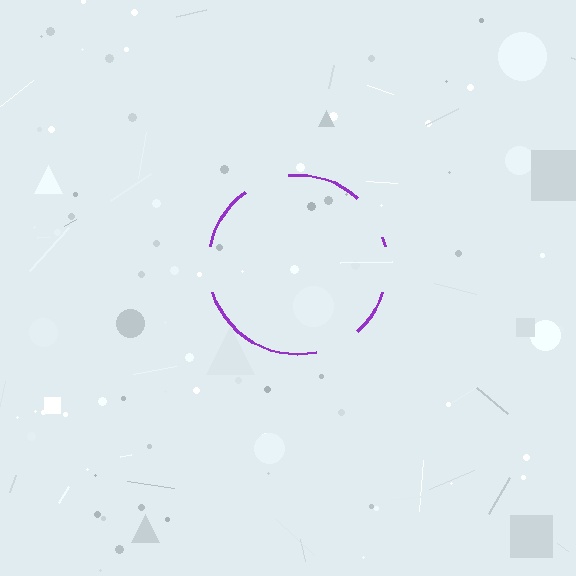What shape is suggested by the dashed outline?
The dashed outline suggests a circle.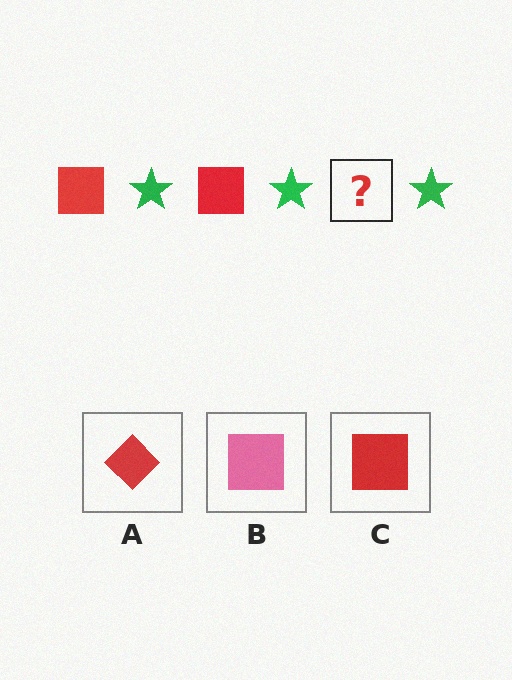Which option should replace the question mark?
Option C.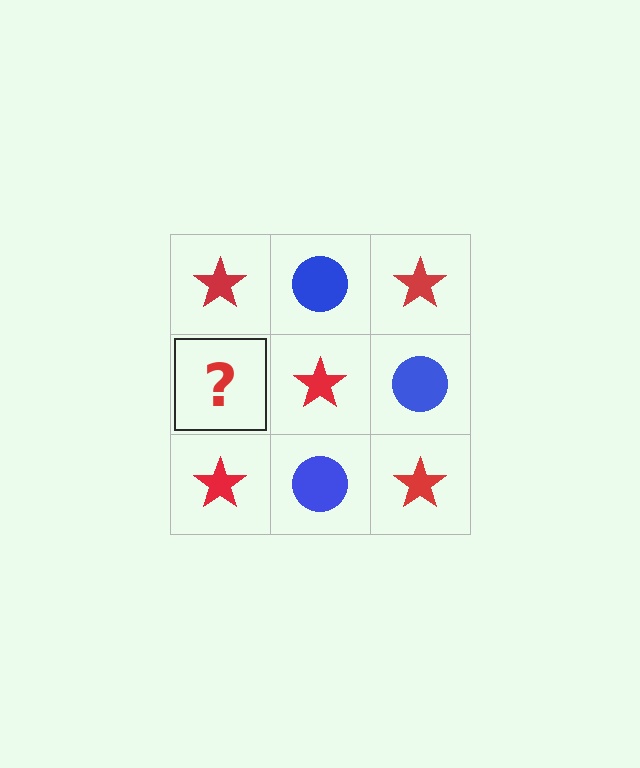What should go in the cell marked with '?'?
The missing cell should contain a blue circle.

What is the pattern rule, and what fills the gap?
The rule is that it alternates red star and blue circle in a checkerboard pattern. The gap should be filled with a blue circle.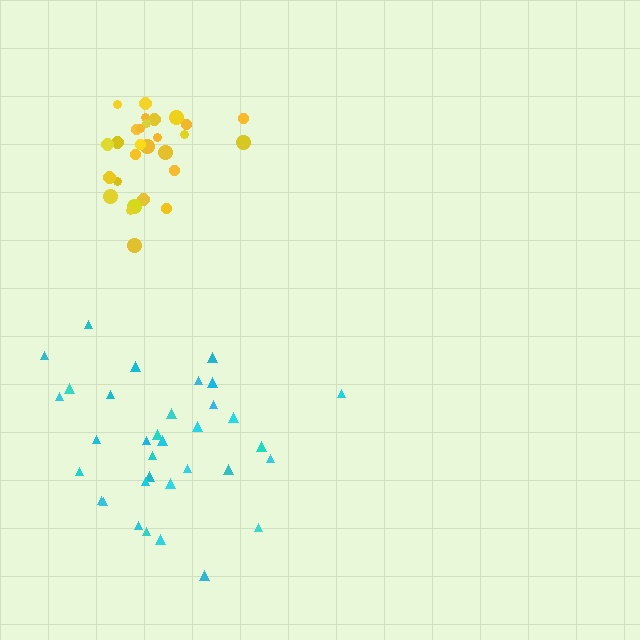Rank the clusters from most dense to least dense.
yellow, cyan.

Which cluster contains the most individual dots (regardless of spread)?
Cyan (35).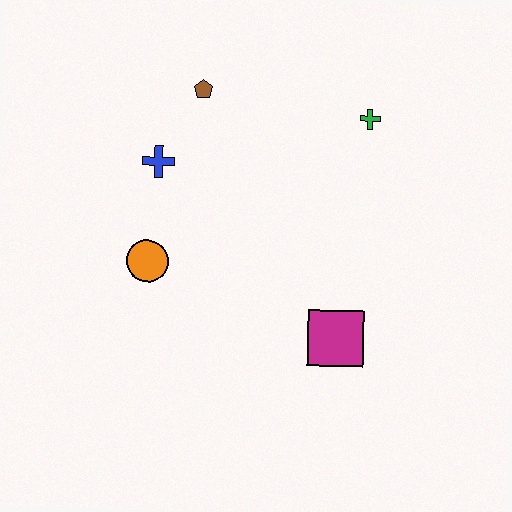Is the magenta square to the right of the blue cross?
Yes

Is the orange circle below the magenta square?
No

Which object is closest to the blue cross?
The brown pentagon is closest to the blue cross.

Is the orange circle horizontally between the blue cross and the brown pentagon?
No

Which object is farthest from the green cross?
The orange circle is farthest from the green cross.